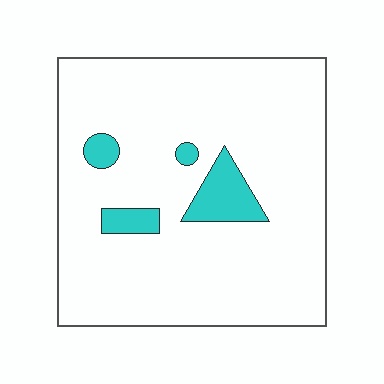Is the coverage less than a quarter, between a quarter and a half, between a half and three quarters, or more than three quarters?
Less than a quarter.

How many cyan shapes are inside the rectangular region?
4.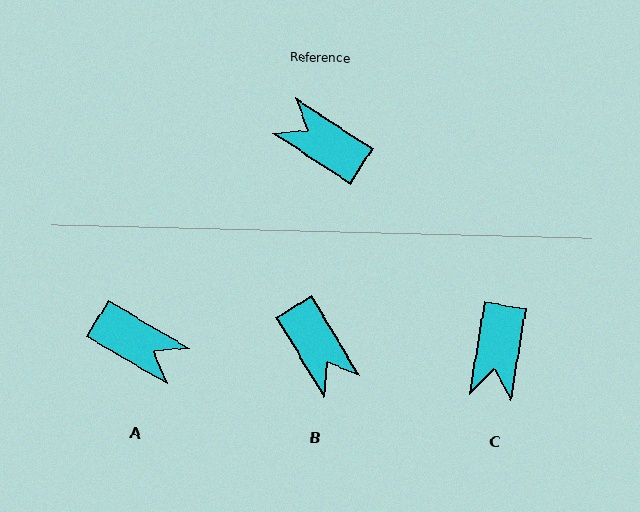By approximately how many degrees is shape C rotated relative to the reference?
Approximately 114 degrees counter-clockwise.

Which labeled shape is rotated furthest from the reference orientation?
A, about 178 degrees away.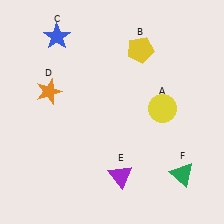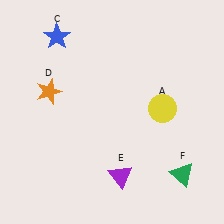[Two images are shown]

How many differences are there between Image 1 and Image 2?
There is 1 difference between the two images.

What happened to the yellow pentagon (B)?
The yellow pentagon (B) was removed in Image 2. It was in the top-right area of Image 1.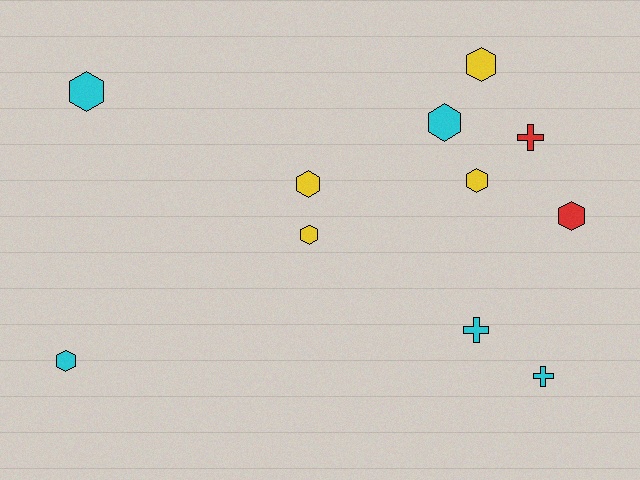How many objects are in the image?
There are 11 objects.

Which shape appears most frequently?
Hexagon, with 8 objects.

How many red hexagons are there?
There is 1 red hexagon.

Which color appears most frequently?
Cyan, with 5 objects.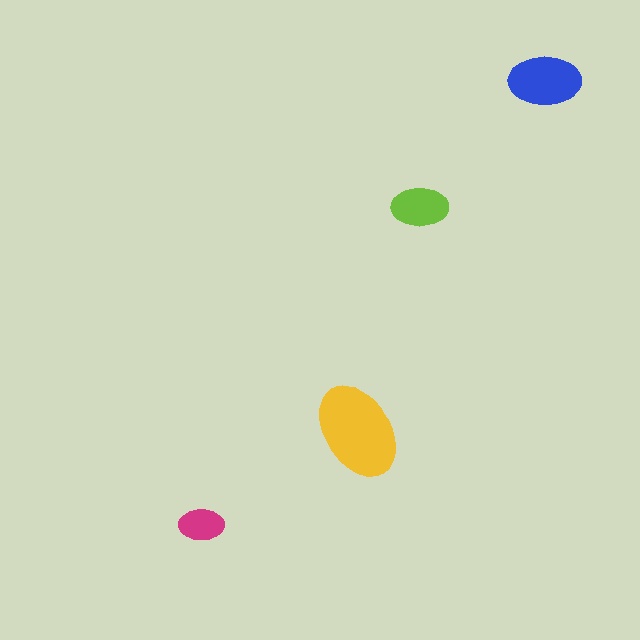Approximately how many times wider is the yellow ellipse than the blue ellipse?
About 1.5 times wider.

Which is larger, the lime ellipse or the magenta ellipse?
The lime one.